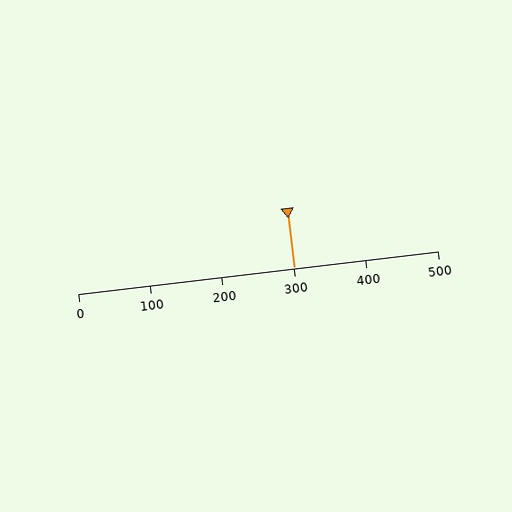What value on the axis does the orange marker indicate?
The marker indicates approximately 300.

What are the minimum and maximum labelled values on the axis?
The axis runs from 0 to 500.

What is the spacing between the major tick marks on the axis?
The major ticks are spaced 100 apart.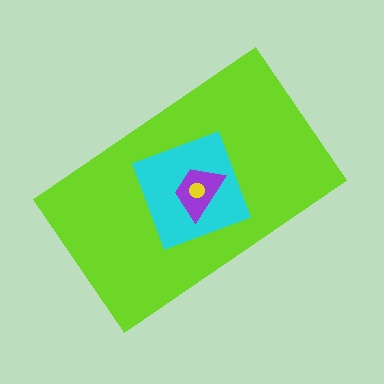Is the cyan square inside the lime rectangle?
Yes.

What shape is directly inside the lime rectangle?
The cyan square.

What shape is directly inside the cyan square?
The purple trapezoid.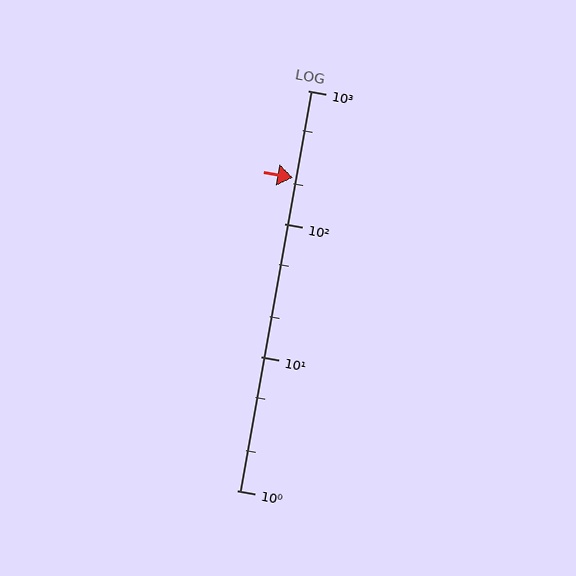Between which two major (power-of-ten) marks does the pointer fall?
The pointer is between 100 and 1000.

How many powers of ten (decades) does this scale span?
The scale spans 3 decades, from 1 to 1000.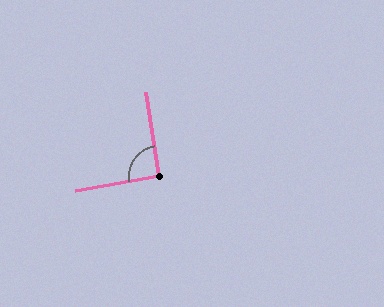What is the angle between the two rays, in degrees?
Approximately 91 degrees.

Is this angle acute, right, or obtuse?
It is approximately a right angle.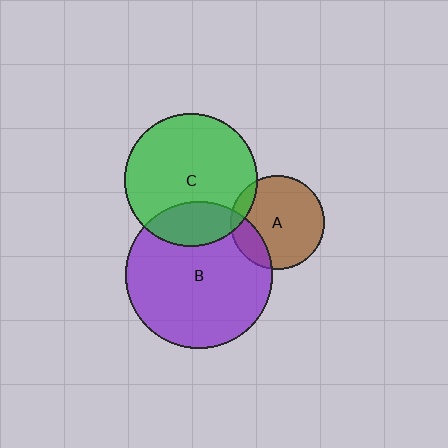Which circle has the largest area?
Circle B (purple).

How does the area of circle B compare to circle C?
Approximately 1.2 times.